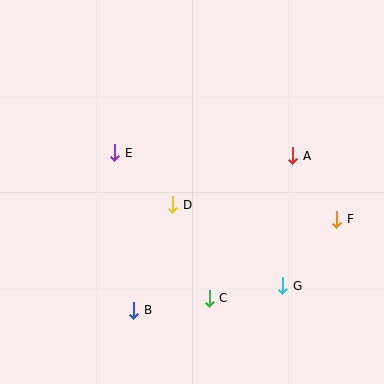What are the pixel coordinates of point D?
Point D is at (173, 205).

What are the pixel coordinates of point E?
Point E is at (115, 153).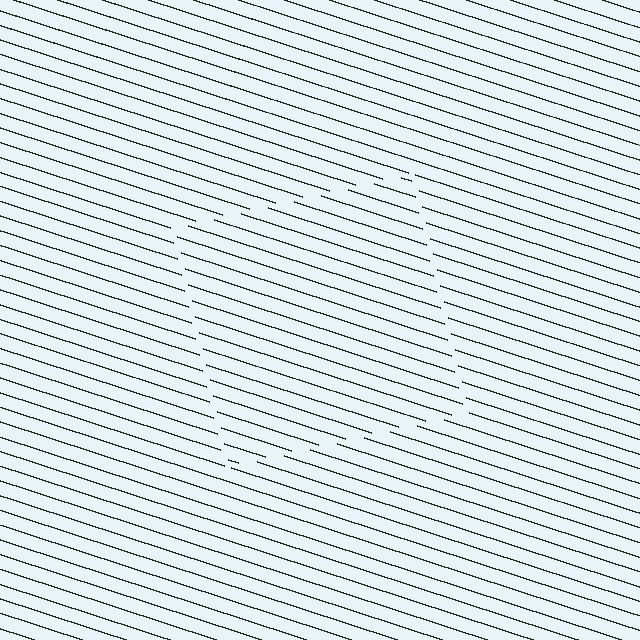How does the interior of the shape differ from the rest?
The interior of the shape contains the same grating, shifted by half a period — the contour is defined by the phase discontinuity where line-ends from the inner and outer gratings abut.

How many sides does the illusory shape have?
4 sides — the line-ends trace a square.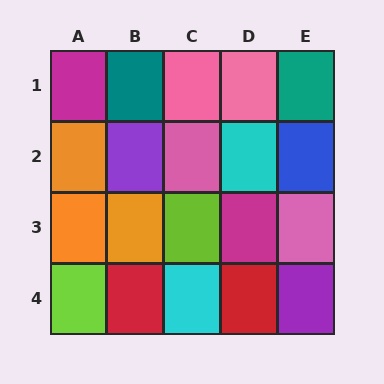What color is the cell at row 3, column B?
Orange.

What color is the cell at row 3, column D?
Magenta.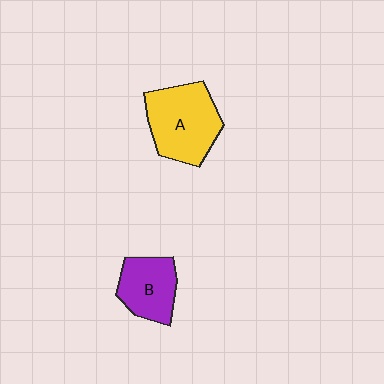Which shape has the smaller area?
Shape B (purple).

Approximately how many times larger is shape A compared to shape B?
Approximately 1.5 times.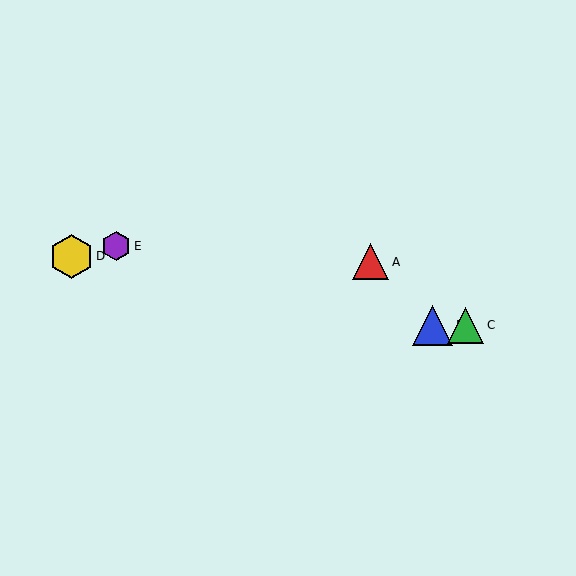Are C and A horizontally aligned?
No, C is at y≈325 and A is at y≈262.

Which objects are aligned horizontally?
Objects B, C are aligned horizontally.